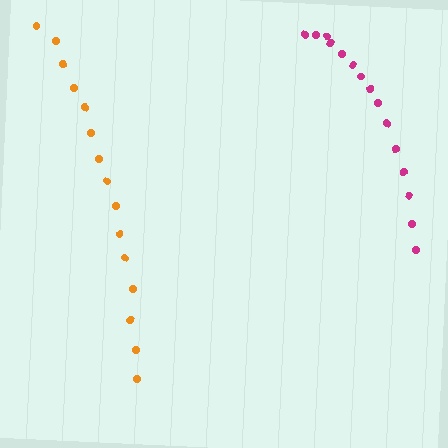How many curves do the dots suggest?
There are 2 distinct paths.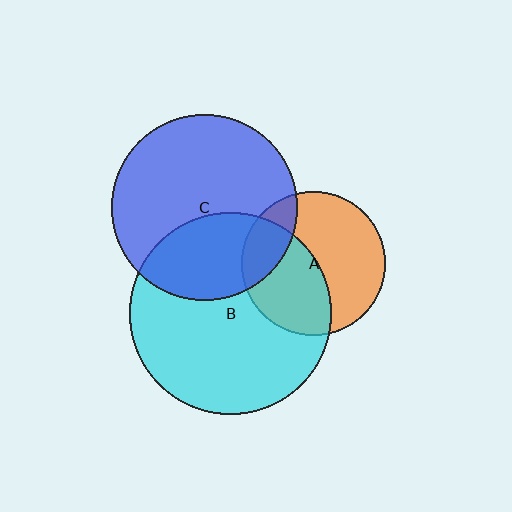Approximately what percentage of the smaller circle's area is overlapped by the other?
Approximately 45%.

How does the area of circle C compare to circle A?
Approximately 1.7 times.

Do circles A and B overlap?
Yes.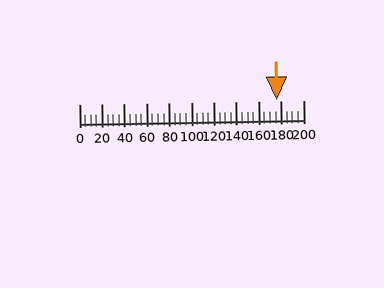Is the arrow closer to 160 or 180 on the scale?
The arrow is closer to 180.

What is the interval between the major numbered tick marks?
The major tick marks are spaced 20 units apart.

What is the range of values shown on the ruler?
The ruler shows values from 0 to 200.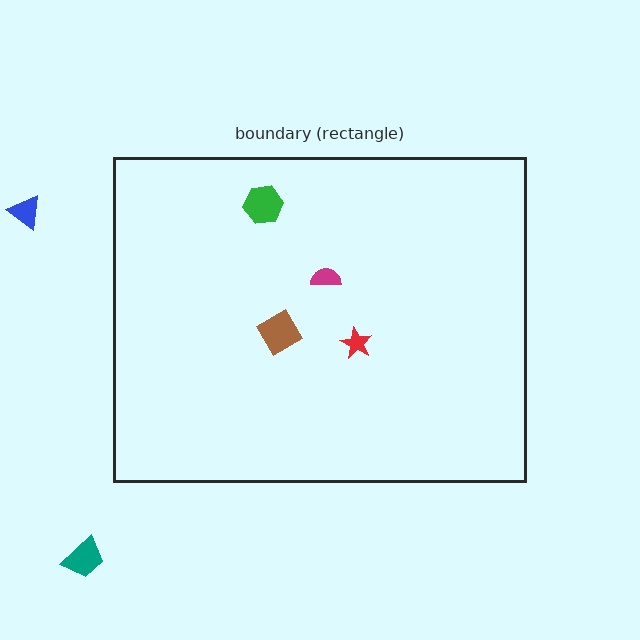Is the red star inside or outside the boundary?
Inside.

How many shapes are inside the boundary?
4 inside, 2 outside.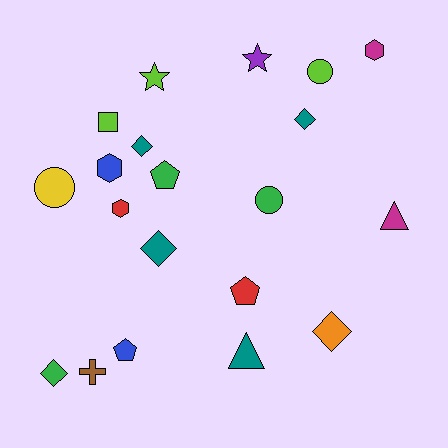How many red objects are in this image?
There are 2 red objects.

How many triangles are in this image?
There are 2 triangles.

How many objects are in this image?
There are 20 objects.